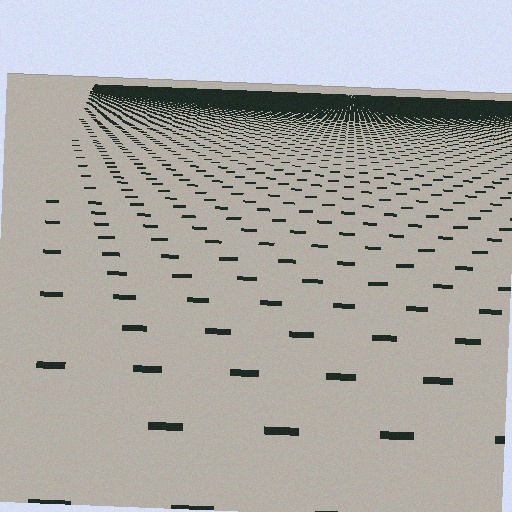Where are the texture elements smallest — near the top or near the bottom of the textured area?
Near the top.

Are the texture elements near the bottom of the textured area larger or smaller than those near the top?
Larger. Near the bottom, elements are closer to the viewer and appear at a bigger on-screen size.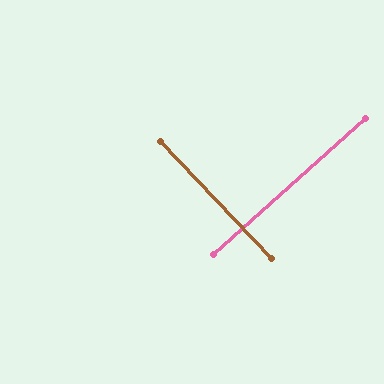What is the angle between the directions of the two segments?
Approximately 88 degrees.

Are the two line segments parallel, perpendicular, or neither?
Perpendicular — they meet at approximately 88°.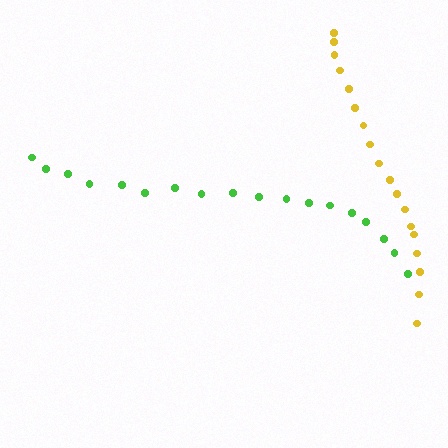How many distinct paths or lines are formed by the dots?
There are 2 distinct paths.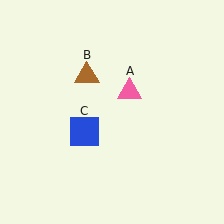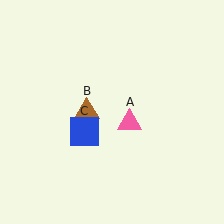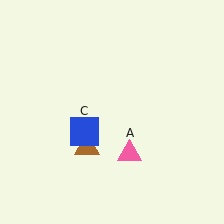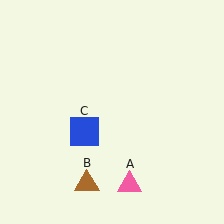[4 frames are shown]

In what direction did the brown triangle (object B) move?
The brown triangle (object B) moved down.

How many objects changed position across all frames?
2 objects changed position: pink triangle (object A), brown triangle (object B).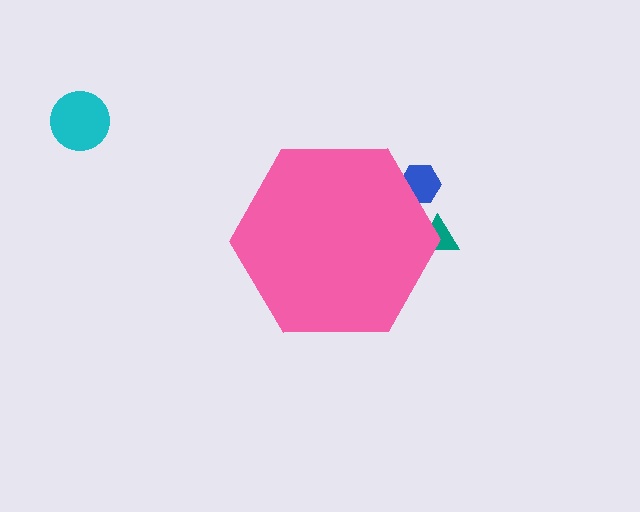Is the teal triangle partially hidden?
Yes, the teal triangle is partially hidden behind the pink hexagon.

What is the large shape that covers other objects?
A pink hexagon.